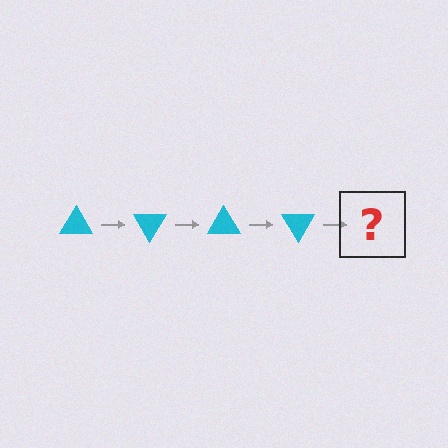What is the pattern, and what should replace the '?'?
The pattern is that the triangle rotates 60 degrees each step. The '?' should be a cyan triangle rotated 240 degrees.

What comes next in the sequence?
The next element should be a cyan triangle rotated 240 degrees.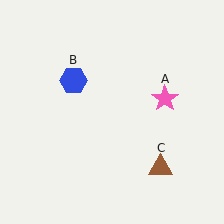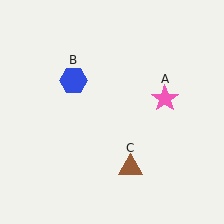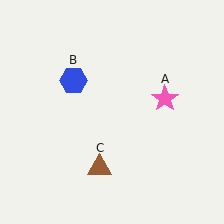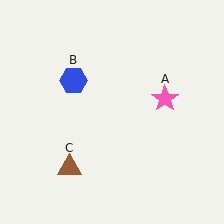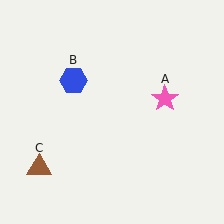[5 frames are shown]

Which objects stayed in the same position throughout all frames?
Pink star (object A) and blue hexagon (object B) remained stationary.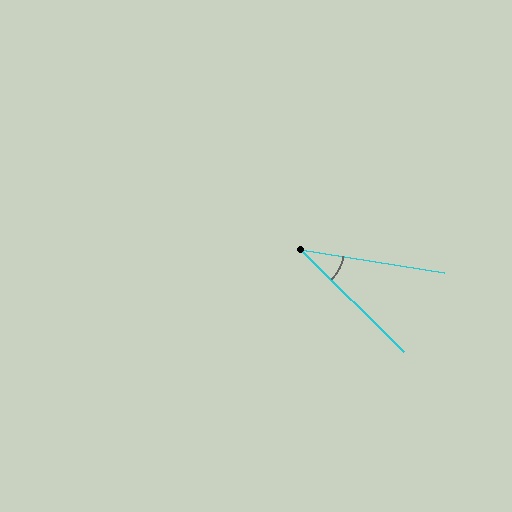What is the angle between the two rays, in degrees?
Approximately 36 degrees.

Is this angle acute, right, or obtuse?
It is acute.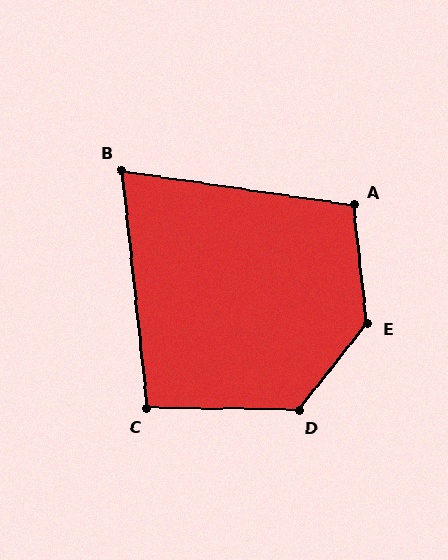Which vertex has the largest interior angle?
E, at approximately 135 degrees.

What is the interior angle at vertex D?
Approximately 128 degrees (obtuse).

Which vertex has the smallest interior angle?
B, at approximately 75 degrees.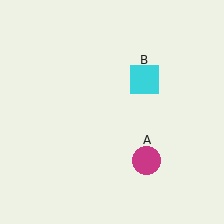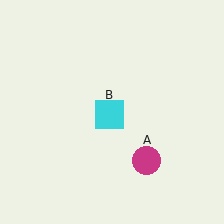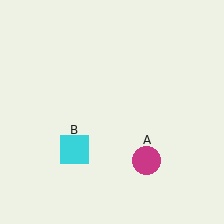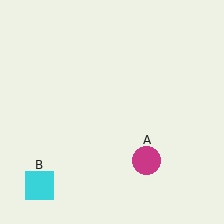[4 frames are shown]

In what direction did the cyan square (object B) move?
The cyan square (object B) moved down and to the left.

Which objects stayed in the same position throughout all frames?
Magenta circle (object A) remained stationary.